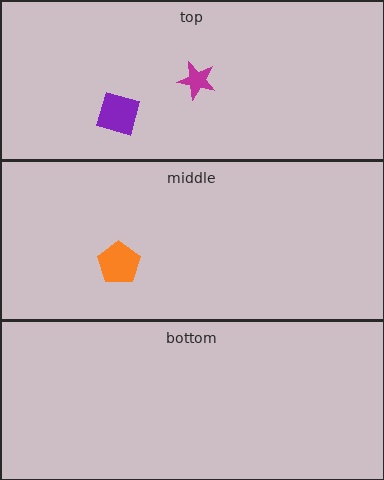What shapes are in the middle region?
The orange pentagon.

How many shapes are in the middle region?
1.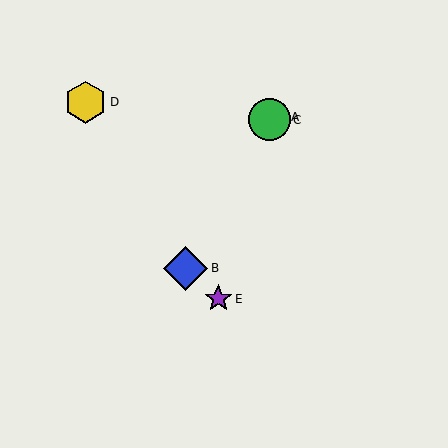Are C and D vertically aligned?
No, C is at x≈269 and D is at x≈86.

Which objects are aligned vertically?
Objects A, C are aligned vertically.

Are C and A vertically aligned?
Yes, both are at x≈269.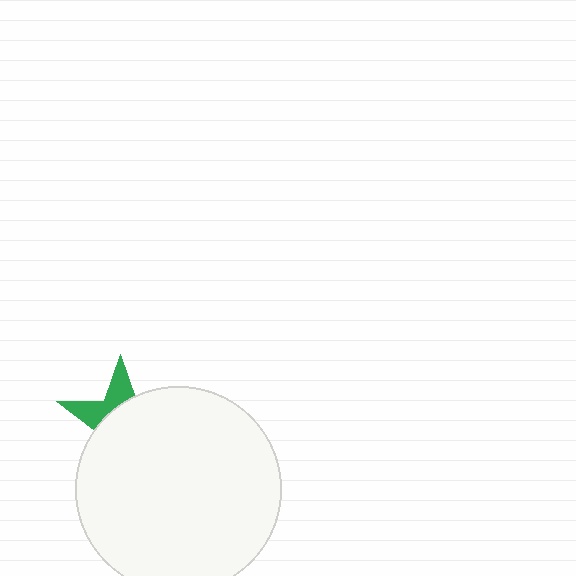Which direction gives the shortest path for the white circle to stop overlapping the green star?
Moving down gives the shortest separation.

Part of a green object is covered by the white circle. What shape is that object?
It is a star.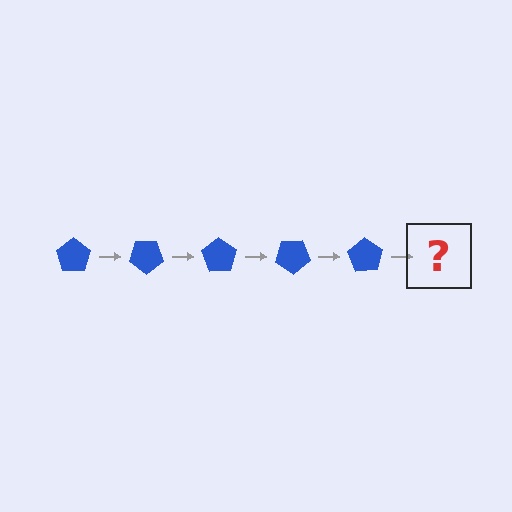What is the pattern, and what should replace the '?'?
The pattern is that the pentagon rotates 35 degrees each step. The '?' should be a blue pentagon rotated 175 degrees.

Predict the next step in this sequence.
The next step is a blue pentagon rotated 175 degrees.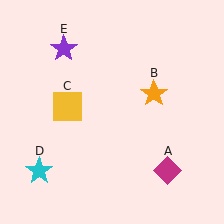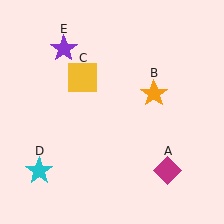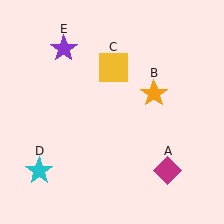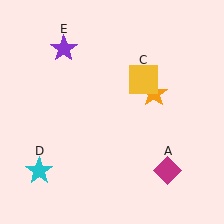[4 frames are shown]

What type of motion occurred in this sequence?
The yellow square (object C) rotated clockwise around the center of the scene.